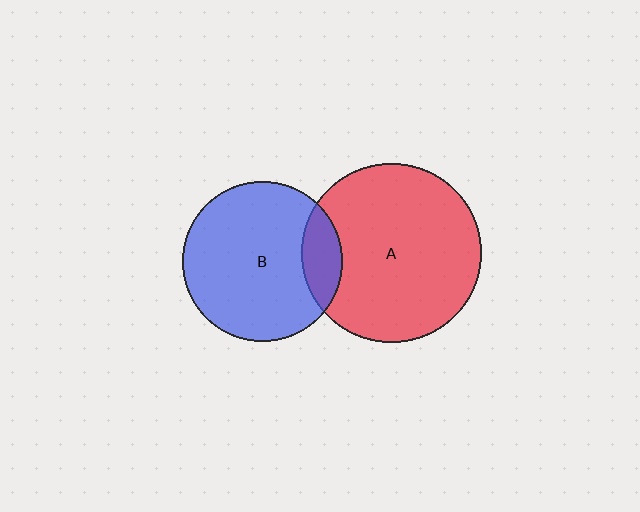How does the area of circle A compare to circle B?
Approximately 1.3 times.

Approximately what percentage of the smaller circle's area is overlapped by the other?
Approximately 15%.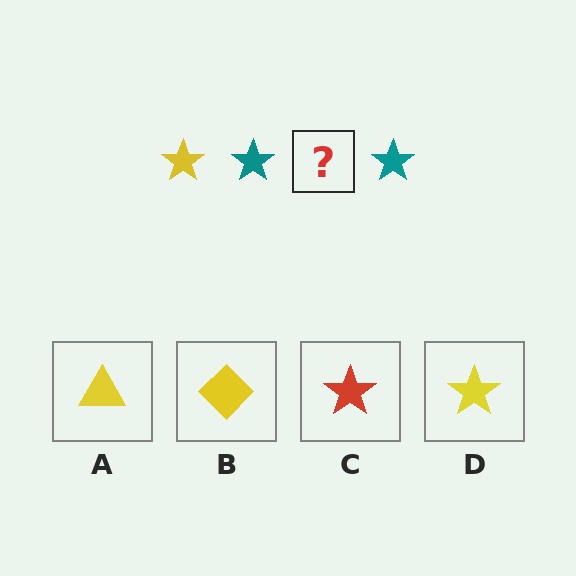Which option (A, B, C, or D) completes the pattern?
D.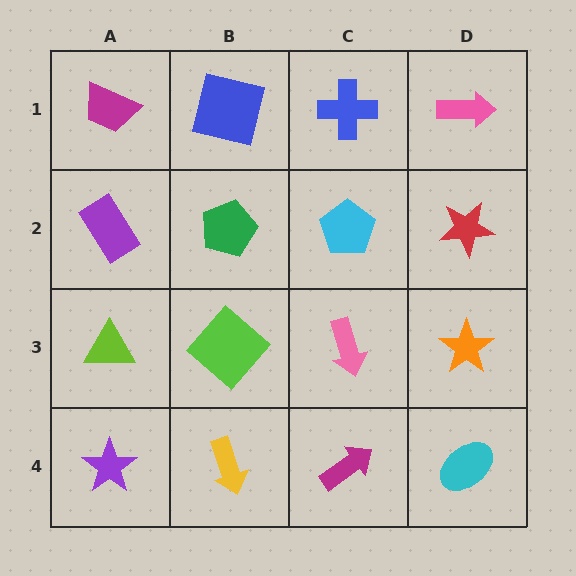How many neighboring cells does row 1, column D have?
2.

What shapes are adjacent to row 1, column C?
A cyan pentagon (row 2, column C), a blue square (row 1, column B), a pink arrow (row 1, column D).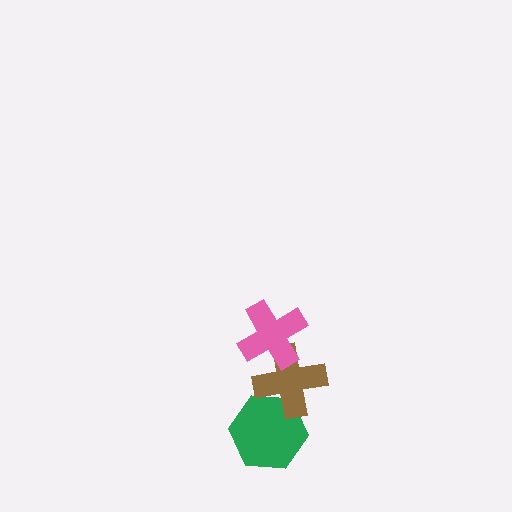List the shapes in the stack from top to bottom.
From top to bottom: the pink cross, the brown cross, the green hexagon.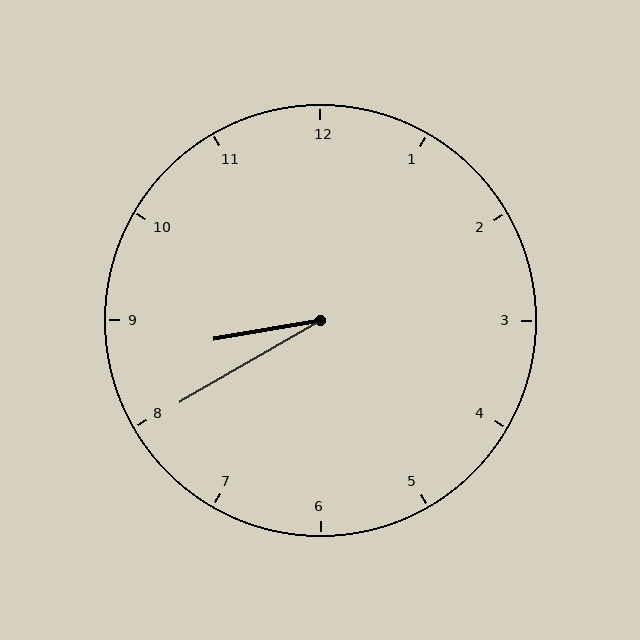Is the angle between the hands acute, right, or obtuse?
It is acute.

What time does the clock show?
8:40.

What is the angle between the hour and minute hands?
Approximately 20 degrees.